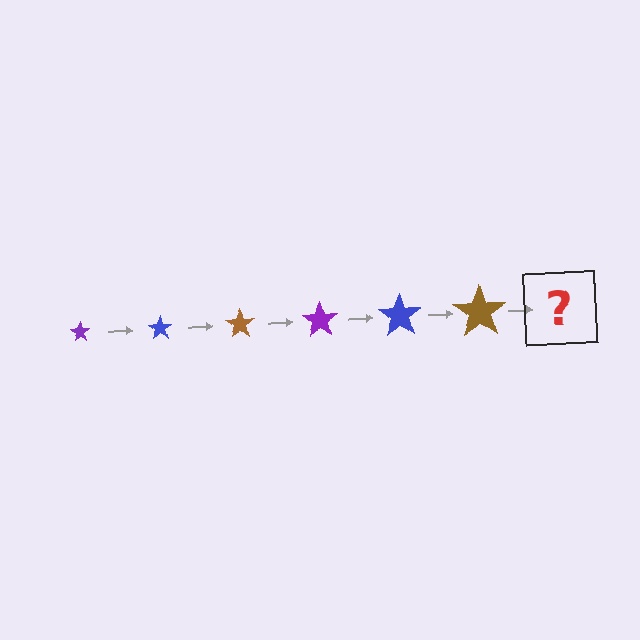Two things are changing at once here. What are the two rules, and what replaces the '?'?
The two rules are that the star grows larger each step and the color cycles through purple, blue, and brown. The '?' should be a purple star, larger than the previous one.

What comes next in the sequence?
The next element should be a purple star, larger than the previous one.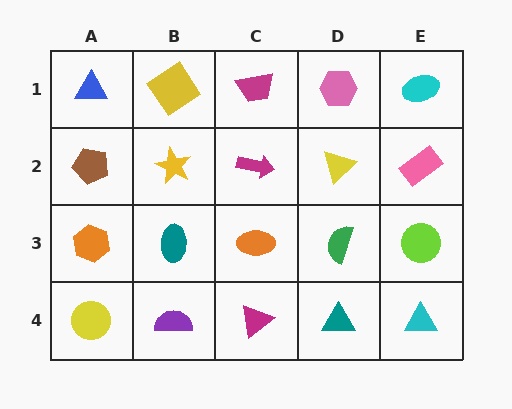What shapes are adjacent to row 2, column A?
A blue triangle (row 1, column A), an orange hexagon (row 3, column A), a yellow star (row 2, column B).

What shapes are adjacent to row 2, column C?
A magenta trapezoid (row 1, column C), an orange ellipse (row 3, column C), a yellow star (row 2, column B), a yellow triangle (row 2, column D).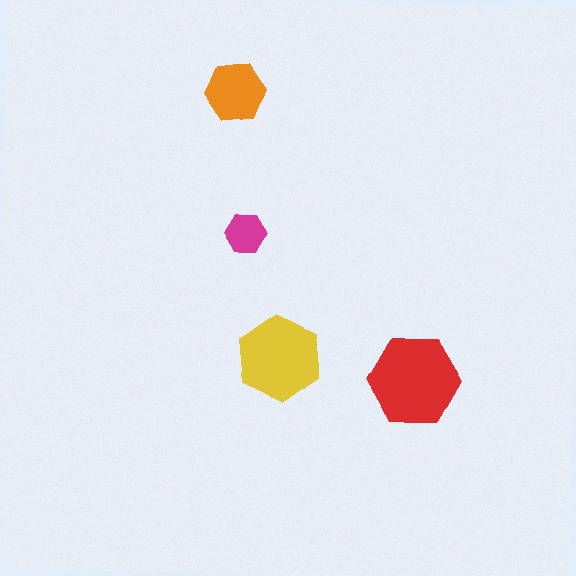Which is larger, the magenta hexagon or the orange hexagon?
The orange one.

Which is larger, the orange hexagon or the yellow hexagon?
The yellow one.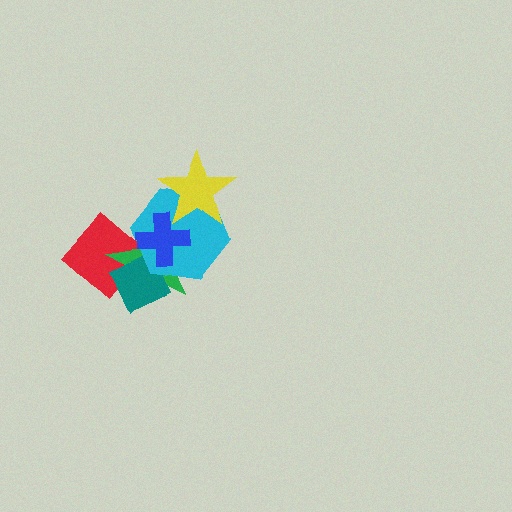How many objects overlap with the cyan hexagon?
5 objects overlap with the cyan hexagon.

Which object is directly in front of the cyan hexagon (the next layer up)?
The yellow star is directly in front of the cyan hexagon.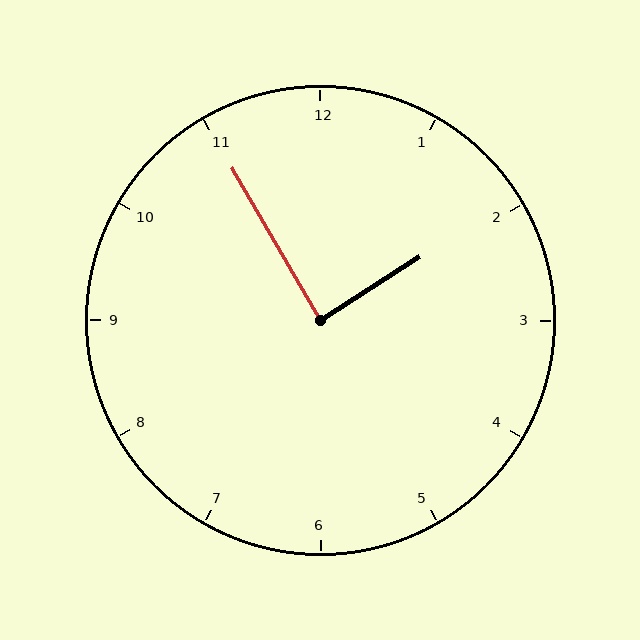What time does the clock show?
1:55.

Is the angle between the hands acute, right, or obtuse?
It is right.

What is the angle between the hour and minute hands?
Approximately 88 degrees.